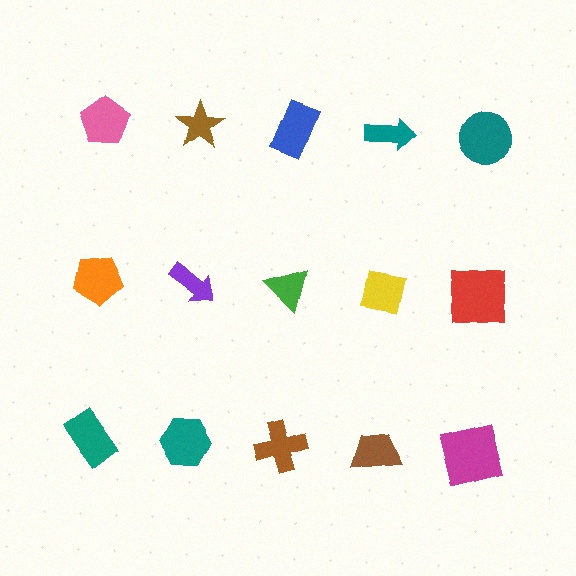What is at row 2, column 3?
A green triangle.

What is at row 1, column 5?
A teal circle.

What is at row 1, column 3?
A blue rectangle.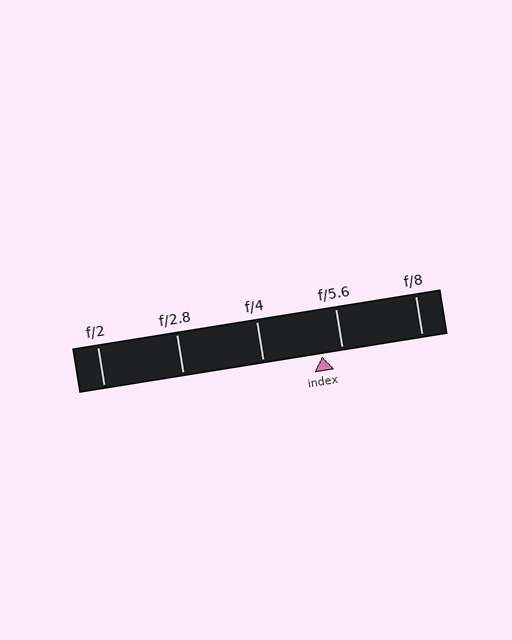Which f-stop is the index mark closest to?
The index mark is closest to f/5.6.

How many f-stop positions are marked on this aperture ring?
There are 5 f-stop positions marked.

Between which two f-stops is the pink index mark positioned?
The index mark is between f/4 and f/5.6.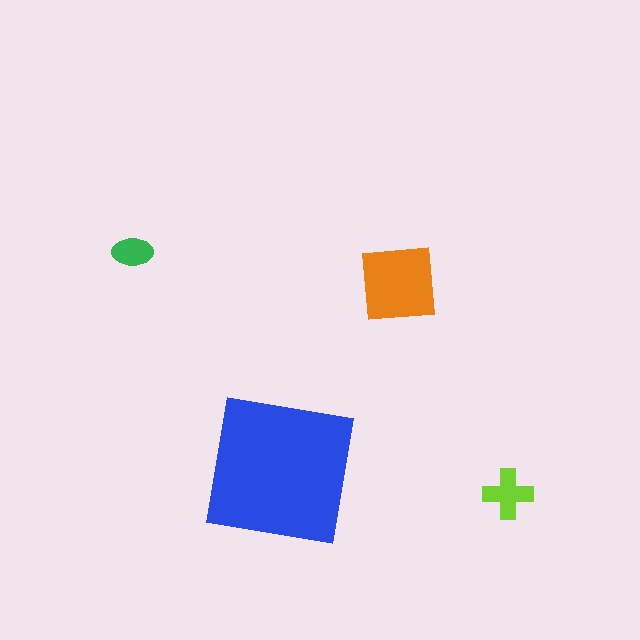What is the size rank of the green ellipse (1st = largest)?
4th.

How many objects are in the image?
There are 4 objects in the image.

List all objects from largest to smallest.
The blue square, the orange square, the lime cross, the green ellipse.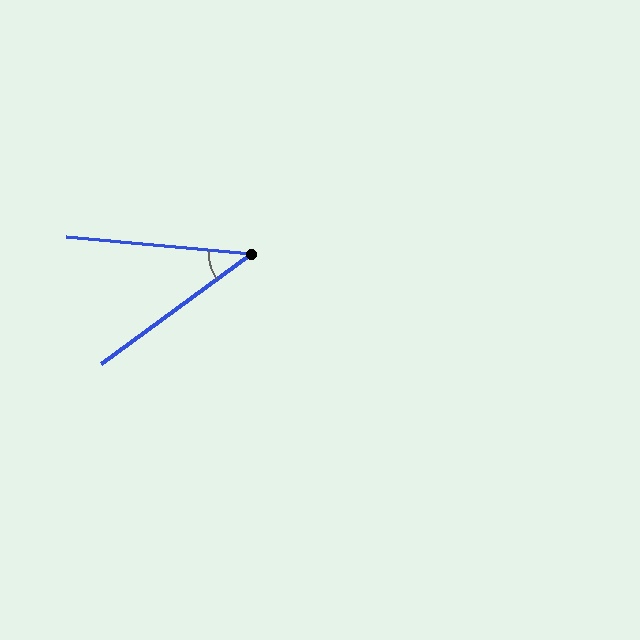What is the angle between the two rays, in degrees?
Approximately 41 degrees.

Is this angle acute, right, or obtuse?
It is acute.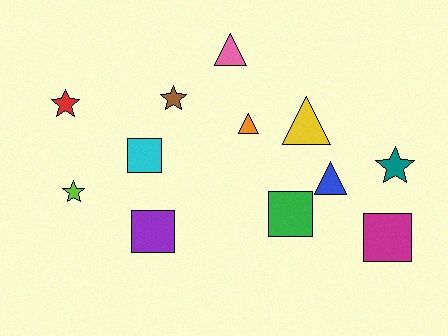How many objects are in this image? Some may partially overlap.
There are 12 objects.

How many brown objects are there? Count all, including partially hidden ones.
There is 1 brown object.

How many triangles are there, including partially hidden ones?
There are 4 triangles.